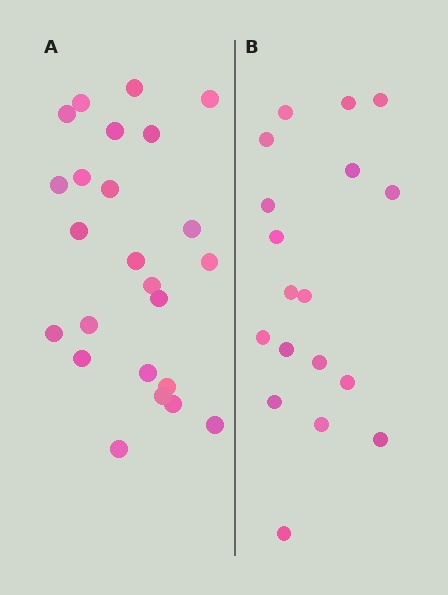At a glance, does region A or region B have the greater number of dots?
Region A (the left region) has more dots.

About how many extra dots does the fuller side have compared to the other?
Region A has about 6 more dots than region B.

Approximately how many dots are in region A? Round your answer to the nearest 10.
About 20 dots. (The exact count is 24, which rounds to 20.)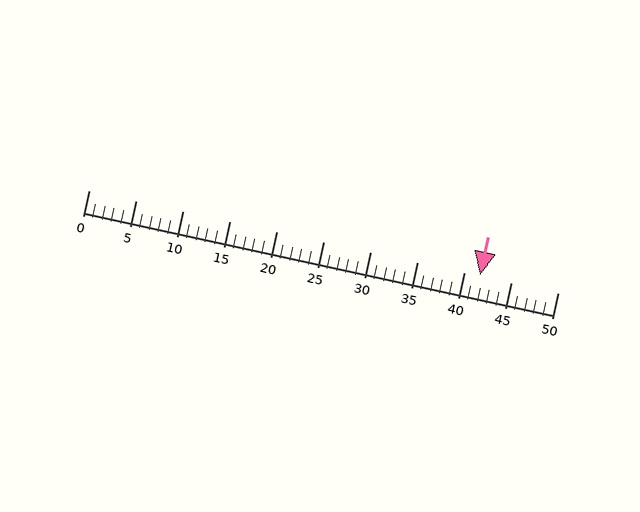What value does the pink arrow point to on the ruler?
The pink arrow points to approximately 42.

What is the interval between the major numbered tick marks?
The major tick marks are spaced 5 units apart.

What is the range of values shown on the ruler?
The ruler shows values from 0 to 50.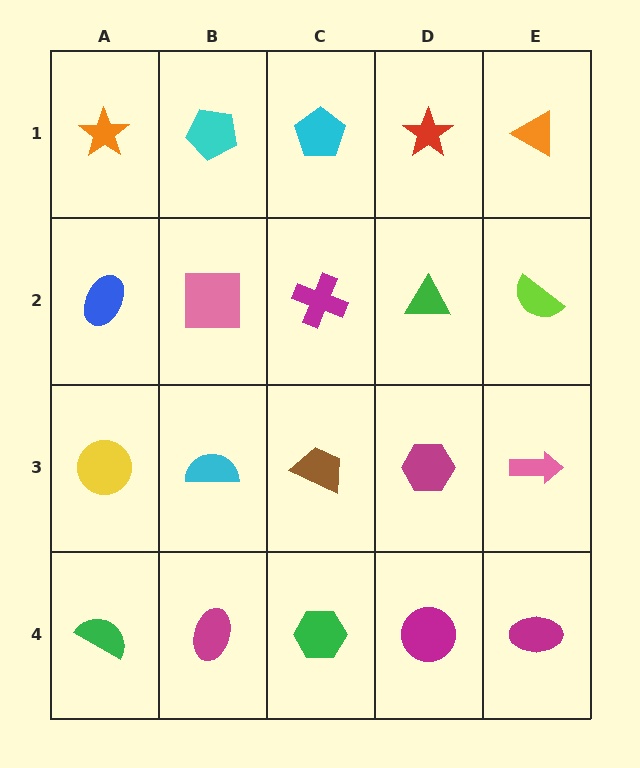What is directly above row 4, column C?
A brown trapezoid.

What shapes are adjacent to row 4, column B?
A cyan semicircle (row 3, column B), a green semicircle (row 4, column A), a green hexagon (row 4, column C).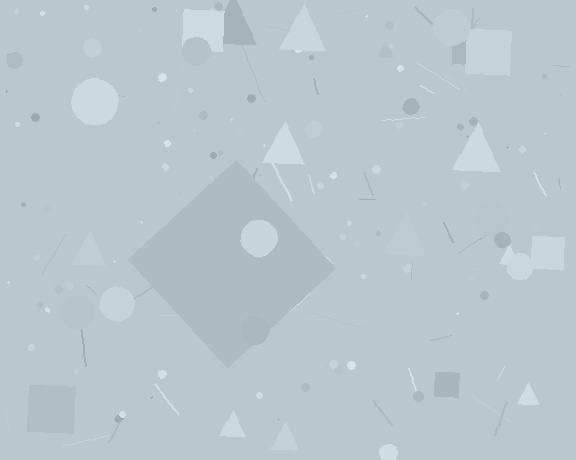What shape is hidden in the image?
A diamond is hidden in the image.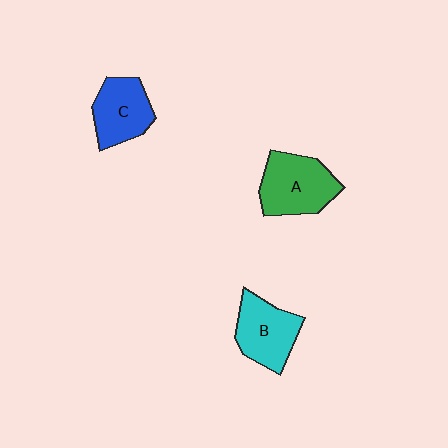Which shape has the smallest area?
Shape C (blue).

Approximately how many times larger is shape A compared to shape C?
Approximately 1.2 times.